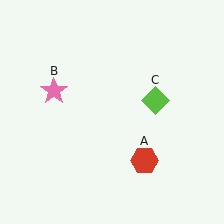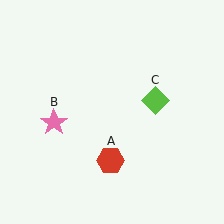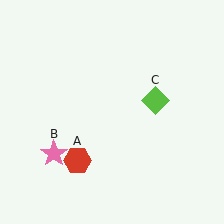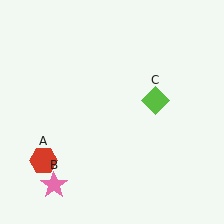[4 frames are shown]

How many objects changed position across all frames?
2 objects changed position: red hexagon (object A), pink star (object B).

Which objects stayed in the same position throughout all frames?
Lime diamond (object C) remained stationary.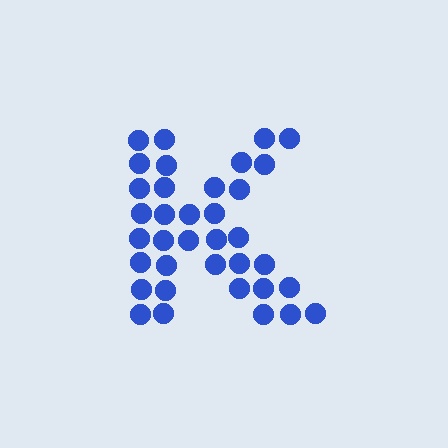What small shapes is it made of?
It is made of small circles.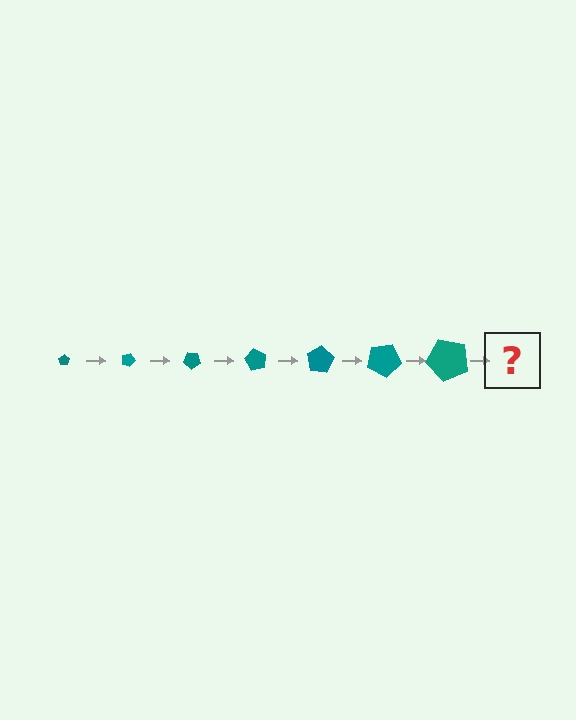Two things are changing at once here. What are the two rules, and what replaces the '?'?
The two rules are that the pentagon grows larger each step and it rotates 20 degrees each step. The '?' should be a pentagon, larger than the previous one and rotated 140 degrees from the start.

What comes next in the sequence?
The next element should be a pentagon, larger than the previous one and rotated 140 degrees from the start.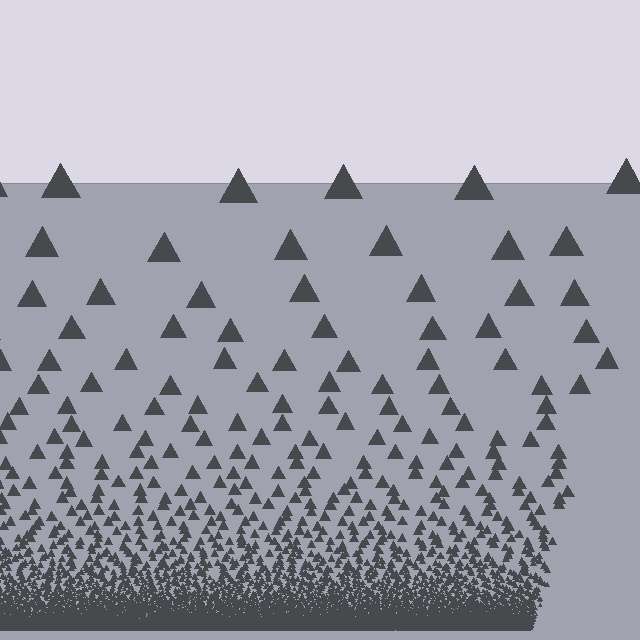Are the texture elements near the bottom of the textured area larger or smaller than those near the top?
Smaller. The gradient is inverted — elements near the bottom are smaller and denser.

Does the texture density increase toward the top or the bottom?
Density increases toward the bottom.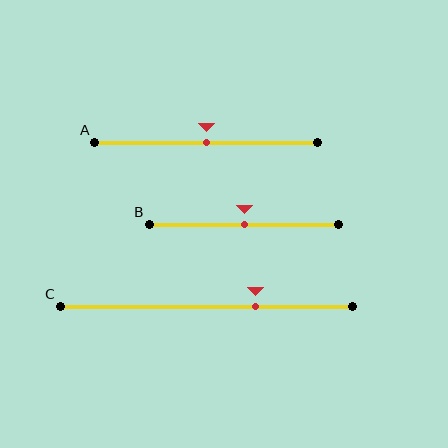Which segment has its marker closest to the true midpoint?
Segment A has its marker closest to the true midpoint.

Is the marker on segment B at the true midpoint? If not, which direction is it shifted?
Yes, the marker on segment B is at the true midpoint.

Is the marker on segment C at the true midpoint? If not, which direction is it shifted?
No, the marker on segment C is shifted to the right by about 17% of the segment length.